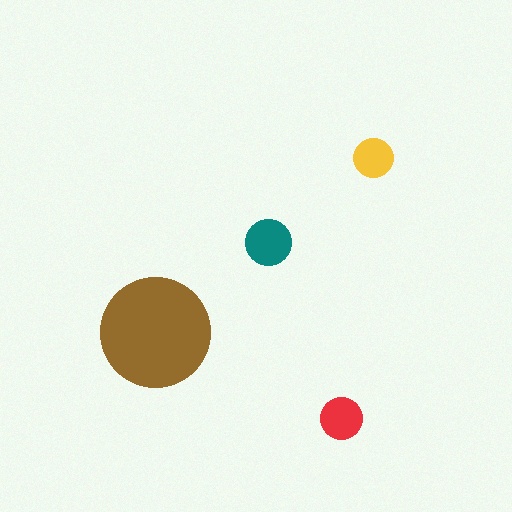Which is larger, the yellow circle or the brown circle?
The brown one.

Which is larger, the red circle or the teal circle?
The teal one.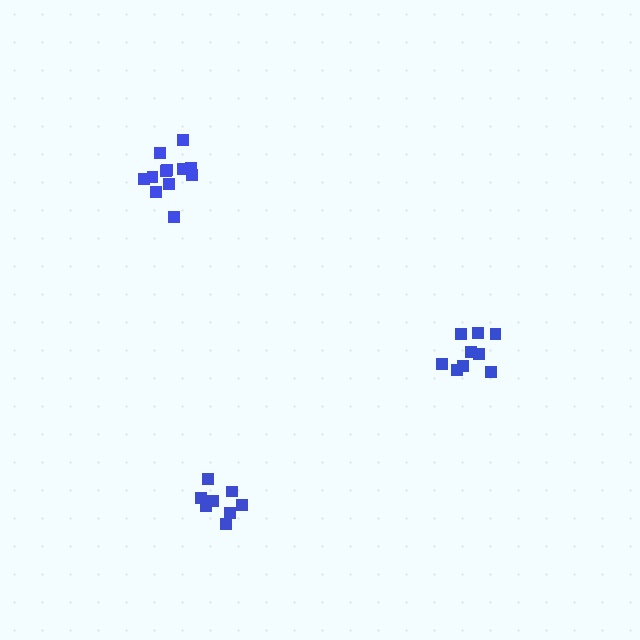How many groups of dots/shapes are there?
There are 3 groups.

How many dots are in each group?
Group 1: 8 dots, Group 2: 9 dots, Group 3: 12 dots (29 total).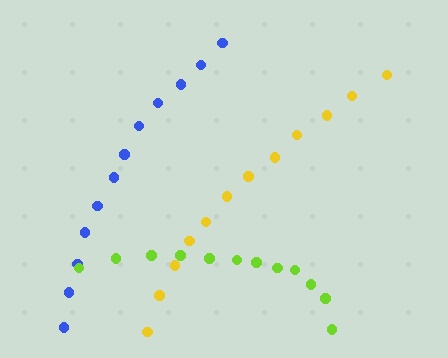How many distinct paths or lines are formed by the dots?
There are 3 distinct paths.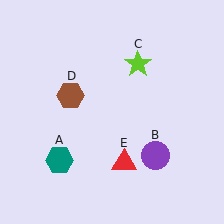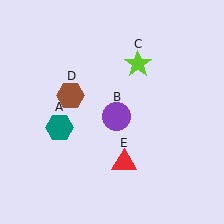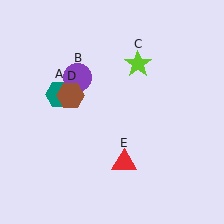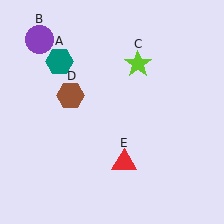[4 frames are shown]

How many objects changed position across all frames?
2 objects changed position: teal hexagon (object A), purple circle (object B).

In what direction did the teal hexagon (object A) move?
The teal hexagon (object A) moved up.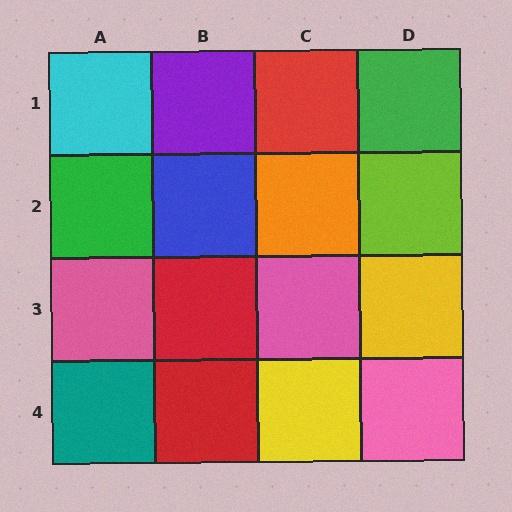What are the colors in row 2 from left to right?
Green, blue, orange, lime.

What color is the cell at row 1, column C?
Red.